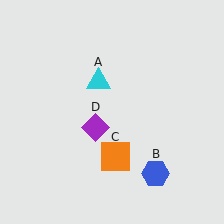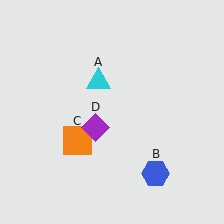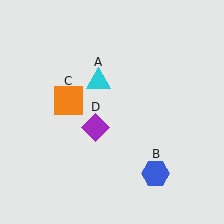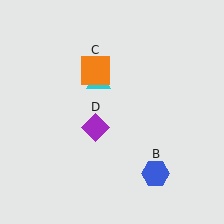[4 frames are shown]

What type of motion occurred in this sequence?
The orange square (object C) rotated clockwise around the center of the scene.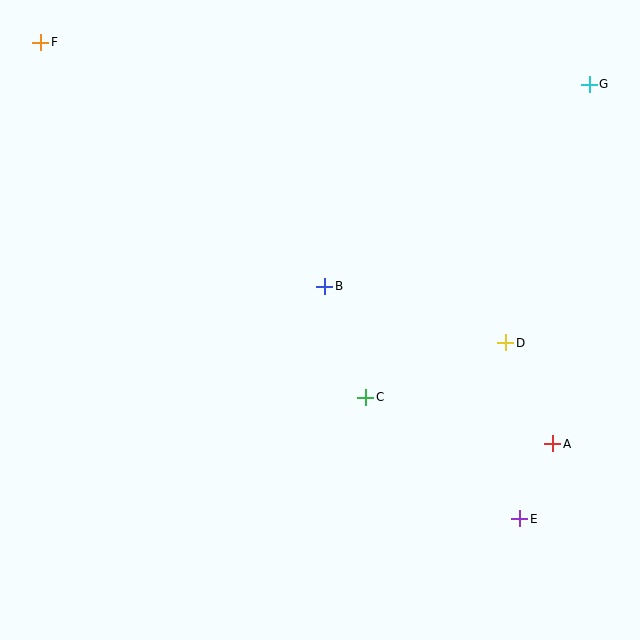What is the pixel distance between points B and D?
The distance between B and D is 189 pixels.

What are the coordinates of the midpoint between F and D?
The midpoint between F and D is at (273, 193).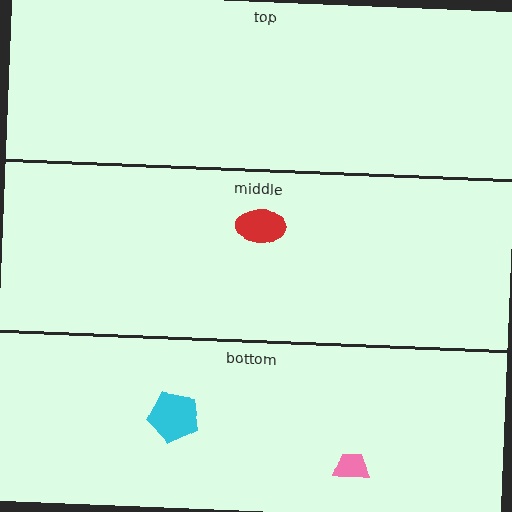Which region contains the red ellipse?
The middle region.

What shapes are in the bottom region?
The pink trapezoid, the cyan pentagon.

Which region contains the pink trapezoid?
The bottom region.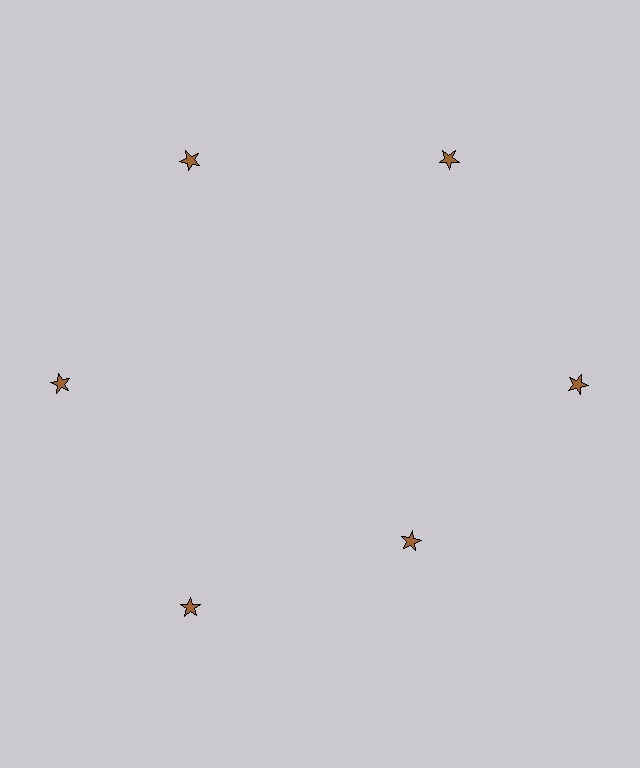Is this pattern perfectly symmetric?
No. The 6 brown stars are arranged in a ring, but one element near the 5 o'clock position is pulled inward toward the center, breaking the 6-fold rotational symmetry.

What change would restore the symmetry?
The symmetry would be restored by moving it outward, back onto the ring so that all 6 stars sit at equal angles and equal distance from the center.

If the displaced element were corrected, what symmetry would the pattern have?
It would have 6-fold rotational symmetry — the pattern would map onto itself every 60 degrees.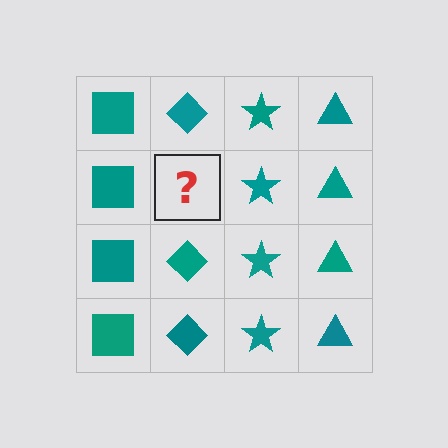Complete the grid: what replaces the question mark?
The question mark should be replaced with a teal diamond.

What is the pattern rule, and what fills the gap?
The rule is that each column has a consistent shape. The gap should be filled with a teal diamond.